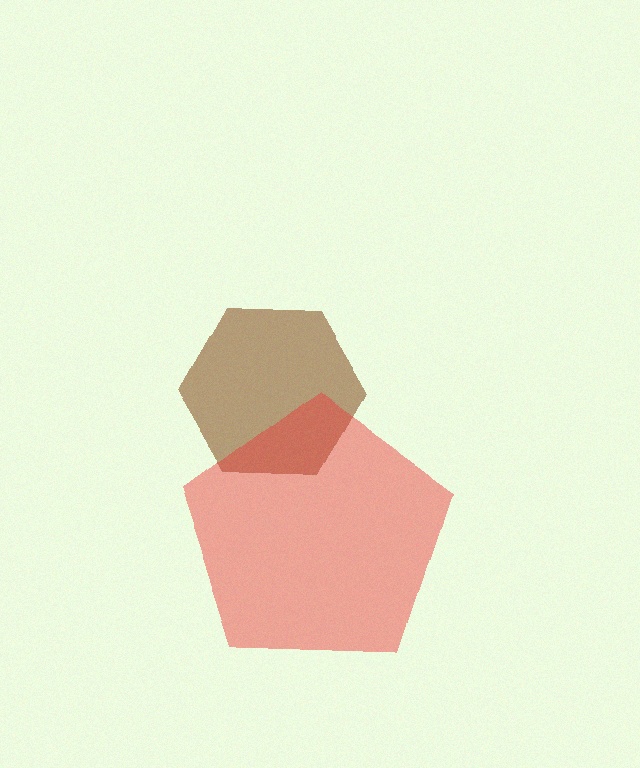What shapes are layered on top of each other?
The layered shapes are: a brown hexagon, a red pentagon.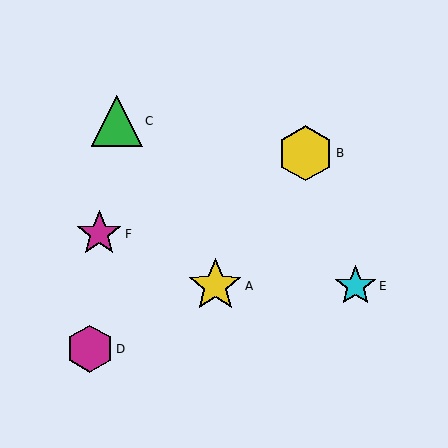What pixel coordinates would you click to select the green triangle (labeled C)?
Click at (117, 121) to select the green triangle C.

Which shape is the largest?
The yellow hexagon (labeled B) is the largest.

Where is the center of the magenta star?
The center of the magenta star is at (99, 234).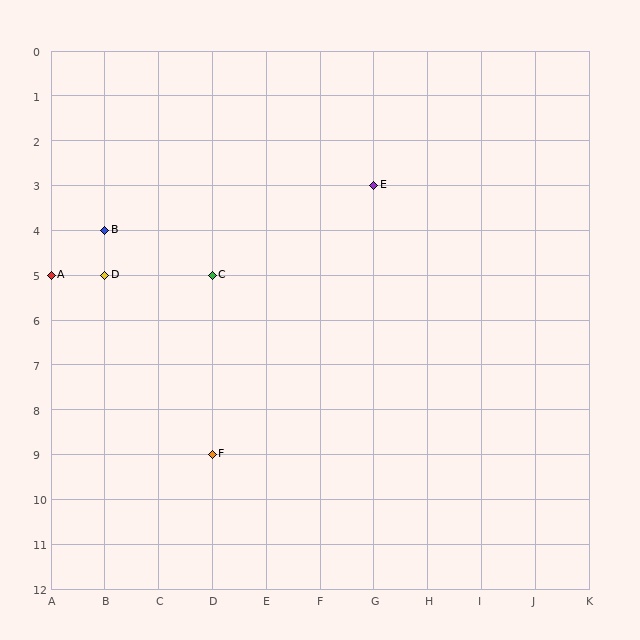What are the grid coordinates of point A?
Point A is at grid coordinates (A, 5).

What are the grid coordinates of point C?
Point C is at grid coordinates (D, 5).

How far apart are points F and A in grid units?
Points F and A are 3 columns and 4 rows apart (about 5.0 grid units diagonally).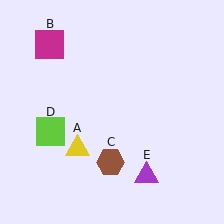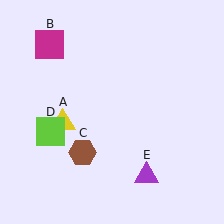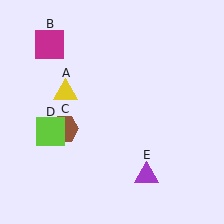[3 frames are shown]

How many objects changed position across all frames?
2 objects changed position: yellow triangle (object A), brown hexagon (object C).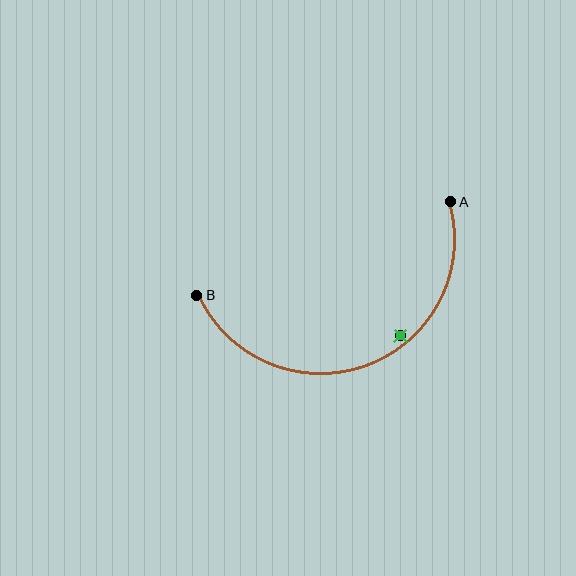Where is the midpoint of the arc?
The arc midpoint is the point on the curve farthest from the straight line joining A and B. It sits below that line.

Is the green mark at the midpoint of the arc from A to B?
No — the green mark does not lie on the arc at all. It sits slightly inside the curve.